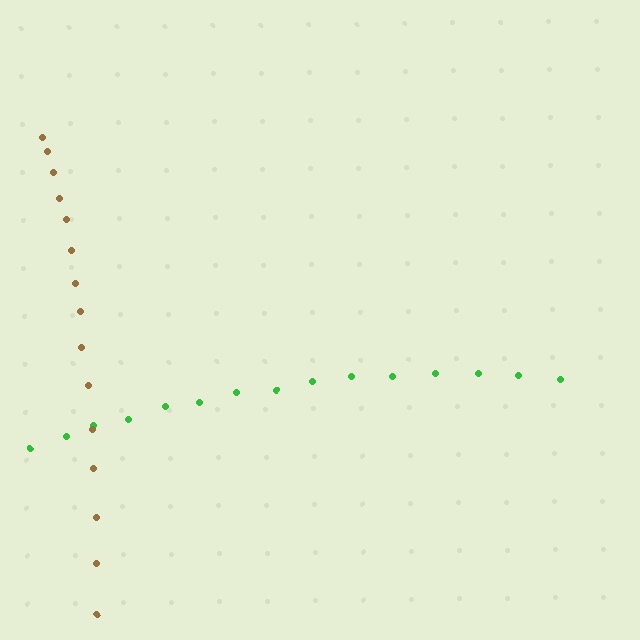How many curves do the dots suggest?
There are 2 distinct paths.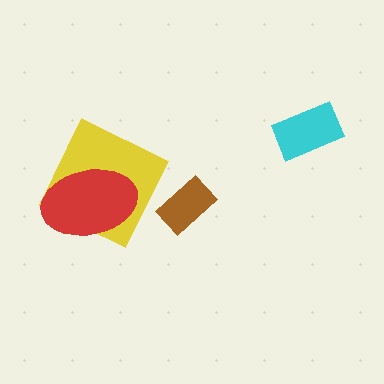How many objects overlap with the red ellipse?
1 object overlaps with the red ellipse.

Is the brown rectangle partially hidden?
No, no other shape covers it.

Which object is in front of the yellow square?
The red ellipse is in front of the yellow square.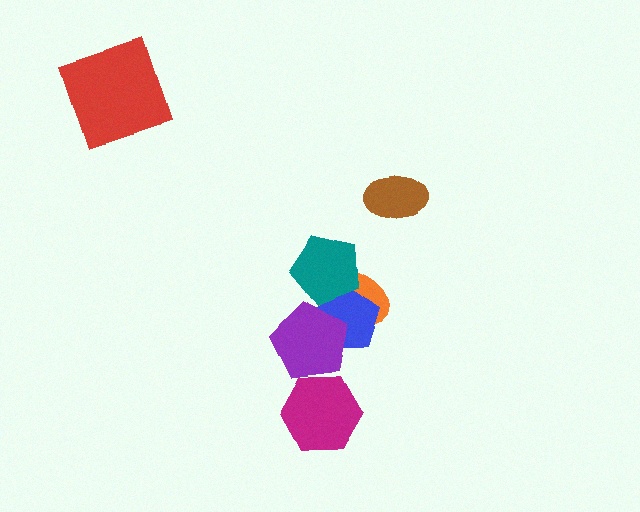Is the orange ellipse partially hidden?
Yes, it is partially covered by another shape.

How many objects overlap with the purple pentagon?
3 objects overlap with the purple pentagon.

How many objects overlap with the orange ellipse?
3 objects overlap with the orange ellipse.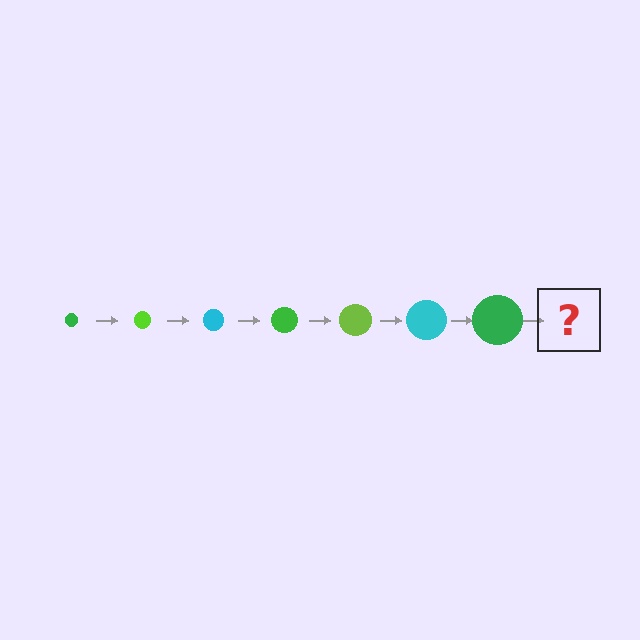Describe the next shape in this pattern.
It should be a lime circle, larger than the previous one.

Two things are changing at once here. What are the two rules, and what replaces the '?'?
The two rules are that the circle grows larger each step and the color cycles through green, lime, and cyan. The '?' should be a lime circle, larger than the previous one.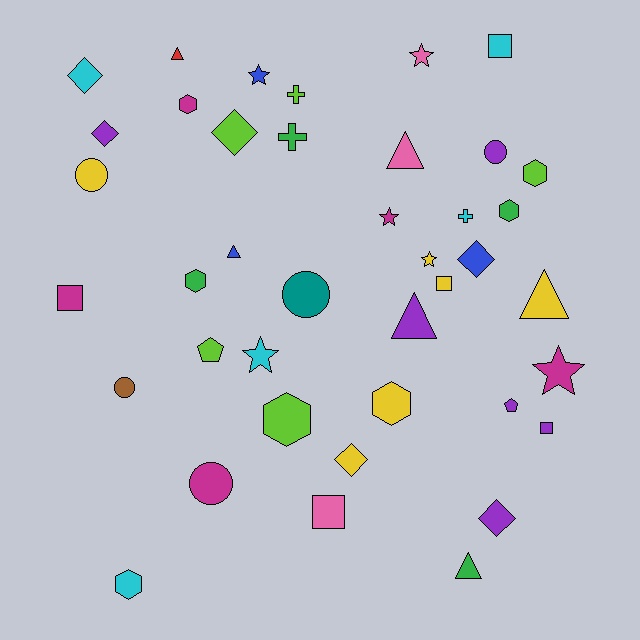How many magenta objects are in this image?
There are 5 magenta objects.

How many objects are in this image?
There are 40 objects.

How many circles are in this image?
There are 5 circles.